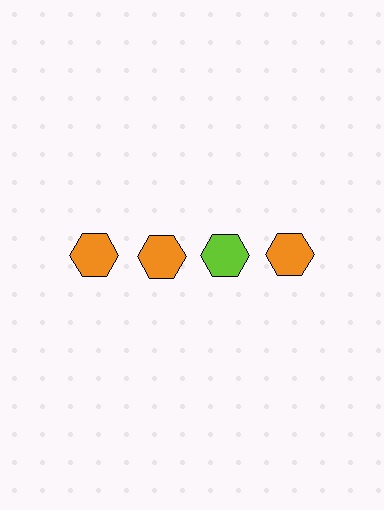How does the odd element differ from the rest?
It has a different color: lime instead of orange.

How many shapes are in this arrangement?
There are 4 shapes arranged in a grid pattern.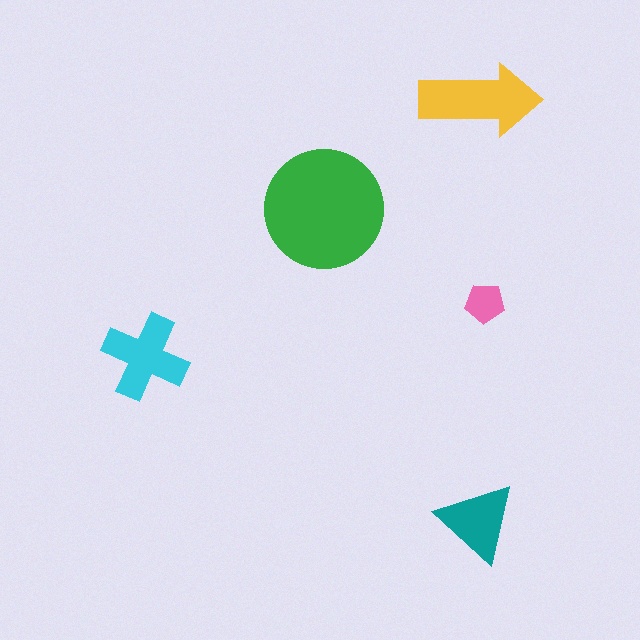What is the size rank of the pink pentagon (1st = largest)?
5th.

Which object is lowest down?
The teal triangle is bottommost.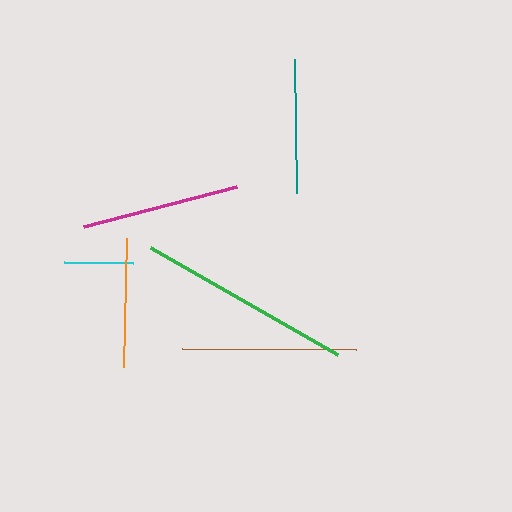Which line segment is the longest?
The green line is the longest at approximately 216 pixels.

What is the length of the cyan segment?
The cyan segment is approximately 68 pixels long.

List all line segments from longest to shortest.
From longest to shortest: green, brown, magenta, teal, orange, cyan.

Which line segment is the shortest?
The cyan line is the shortest at approximately 68 pixels.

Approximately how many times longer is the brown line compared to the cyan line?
The brown line is approximately 2.5 times the length of the cyan line.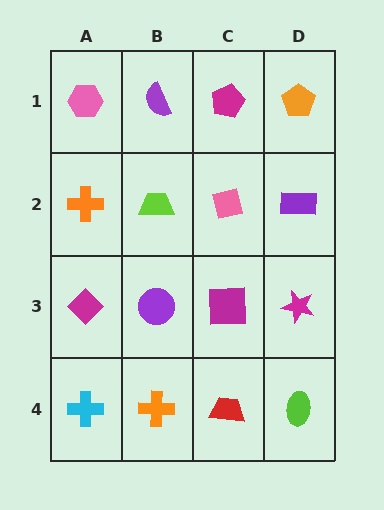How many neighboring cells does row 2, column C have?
4.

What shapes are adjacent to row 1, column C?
A pink square (row 2, column C), a purple semicircle (row 1, column B), an orange pentagon (row 1, column D).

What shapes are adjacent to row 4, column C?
A magenta square (row 3, column C), an orange cross (row 4, column B), a lime ellipse (row 4, column D).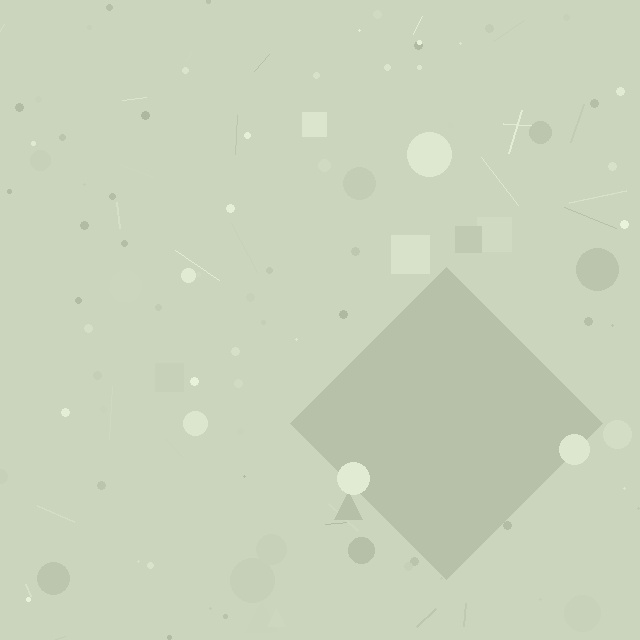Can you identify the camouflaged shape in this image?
The camouflaged shape is a diamond.